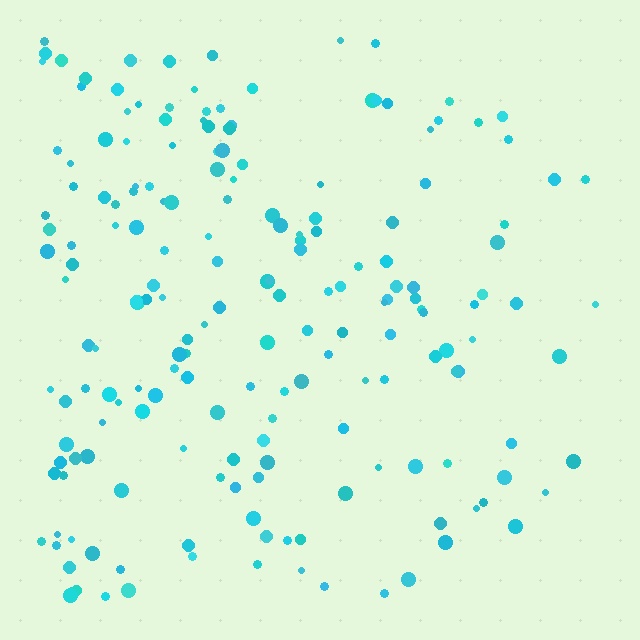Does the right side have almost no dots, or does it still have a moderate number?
Still a moderate number, just noticeably fewer than the left.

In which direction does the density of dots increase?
From right to left, with the left side densest.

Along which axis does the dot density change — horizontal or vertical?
Horizontal.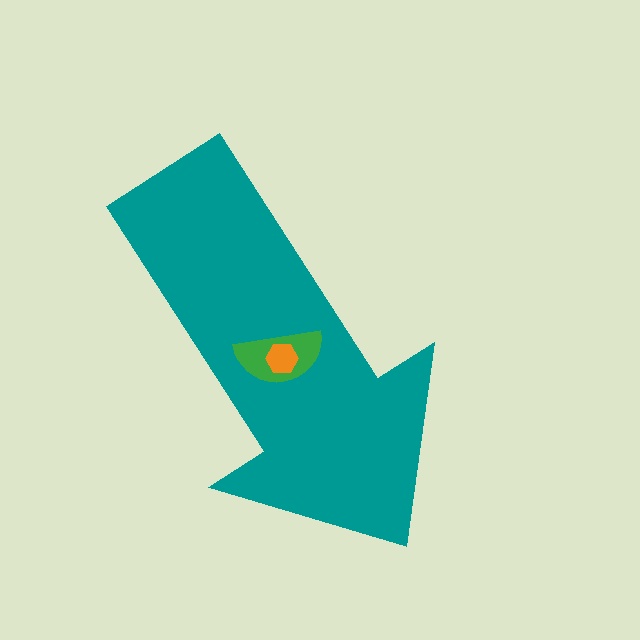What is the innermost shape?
The orange hexagon.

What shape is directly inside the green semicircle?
The orange hexagon.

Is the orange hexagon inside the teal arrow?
Yes.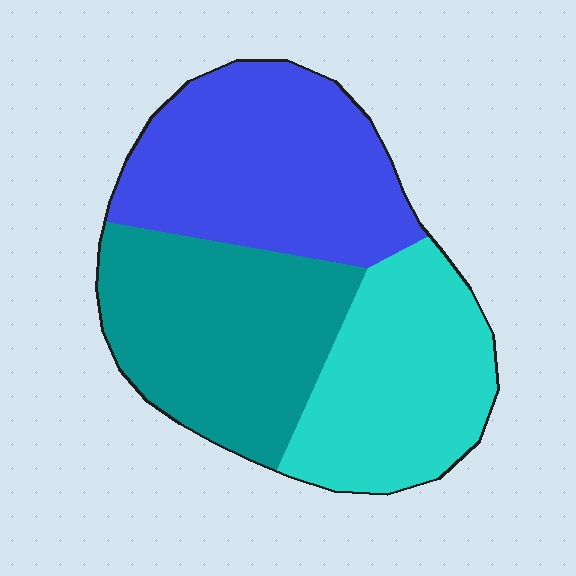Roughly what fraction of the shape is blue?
Blue covers roughly 35% of the shape.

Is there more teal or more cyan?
Teal.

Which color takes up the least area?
Cyan, at roughly 30%.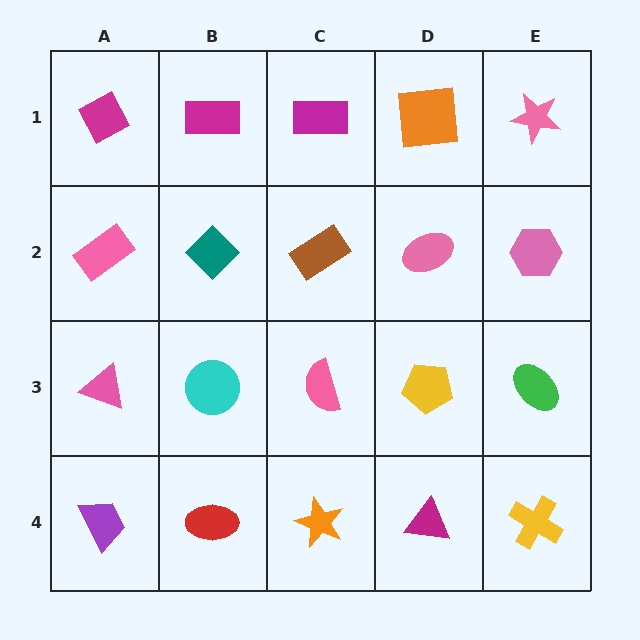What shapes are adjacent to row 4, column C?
A pink semicircle (row 3, column C), a red ellipse (row 4, column B), a magenta triangle (row 4, column D).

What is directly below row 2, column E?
A green ellipse.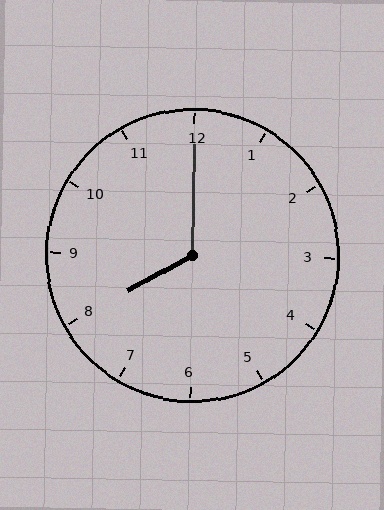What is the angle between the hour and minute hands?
Approximately 120 degrees.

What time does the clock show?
8:00.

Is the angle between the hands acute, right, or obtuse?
It is obtuse.